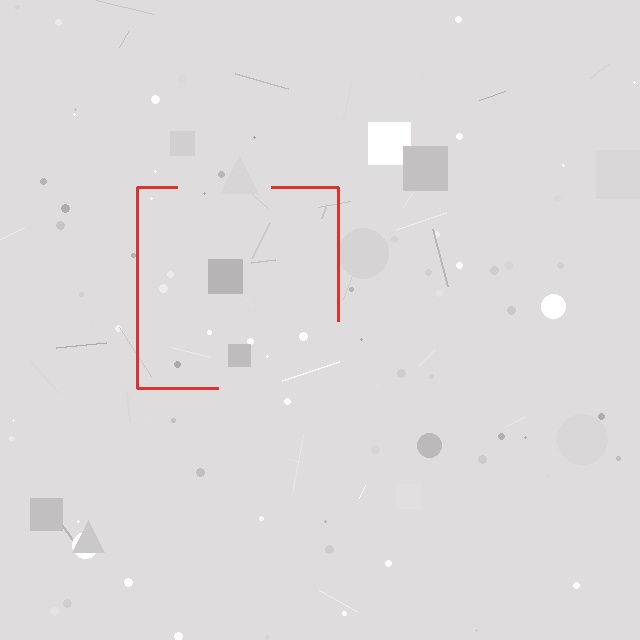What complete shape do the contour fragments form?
The contour fragments form a square.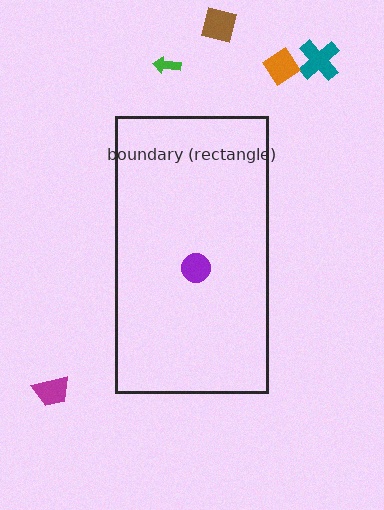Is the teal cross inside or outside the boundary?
Outside.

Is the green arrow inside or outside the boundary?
Outside.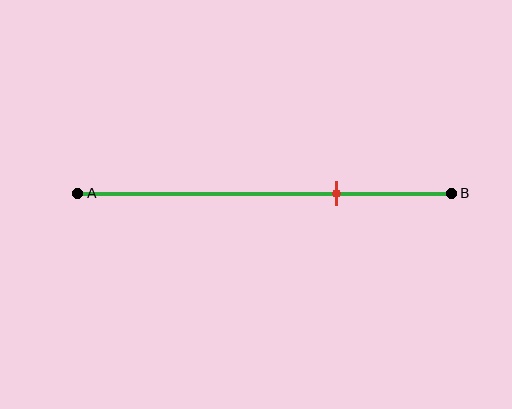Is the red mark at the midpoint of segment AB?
No, the mark is at about 70% from A, not at the 50% midpoint.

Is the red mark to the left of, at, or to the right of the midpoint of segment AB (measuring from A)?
The red mark is to the right of the midpoint of segment AB.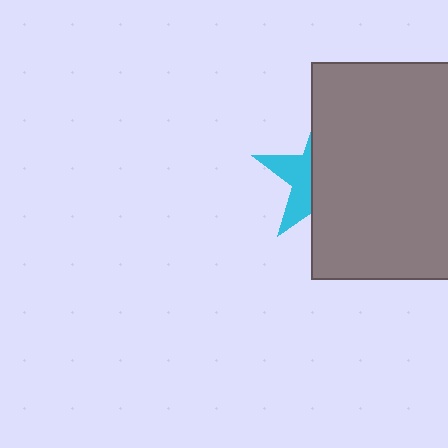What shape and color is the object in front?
The object in front is a gray rectangle.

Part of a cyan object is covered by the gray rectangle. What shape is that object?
It is a star.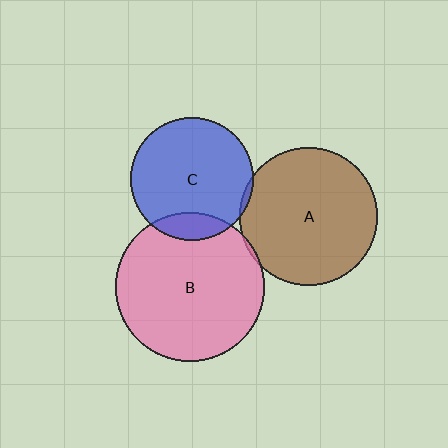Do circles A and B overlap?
Yes.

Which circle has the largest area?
Circle B (pink).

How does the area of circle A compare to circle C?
Approximately 1.3 times.